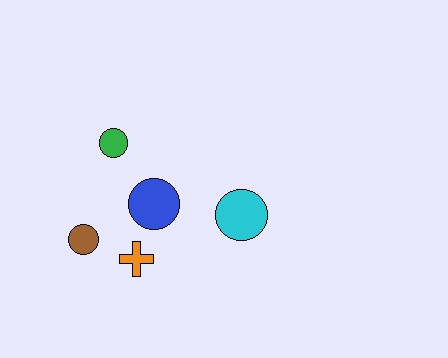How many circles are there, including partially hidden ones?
There are 4 circles.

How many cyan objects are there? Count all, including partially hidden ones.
There is 1 cyan object.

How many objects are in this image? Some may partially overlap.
There are 5 objects.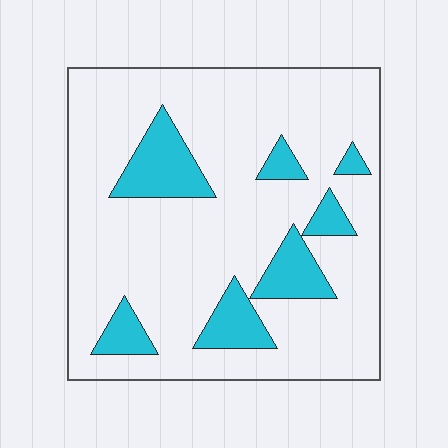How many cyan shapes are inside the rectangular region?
7.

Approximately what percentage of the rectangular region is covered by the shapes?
Approximately 20%.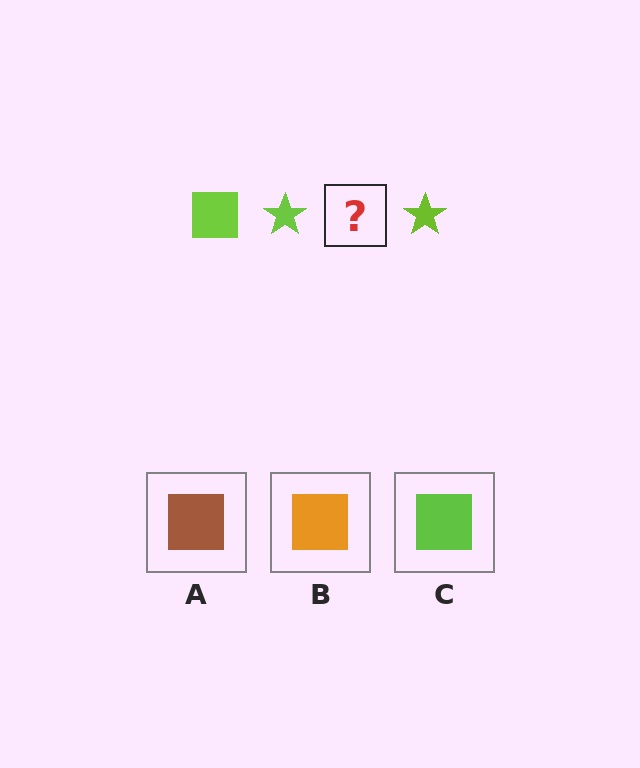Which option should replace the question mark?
Option C.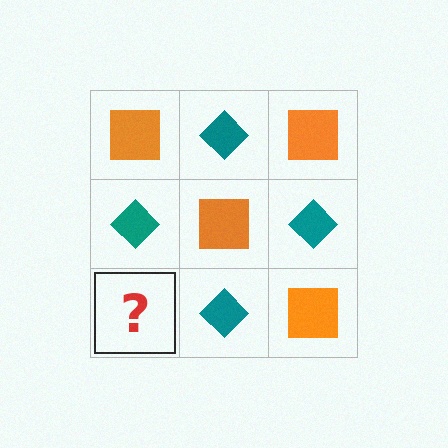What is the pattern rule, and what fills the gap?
The rule is that it alternates orange square and teal diamond in a checkerboard pattern. The gap should be filled with an orange square.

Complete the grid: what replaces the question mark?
The question mark should be replaced with an orange square.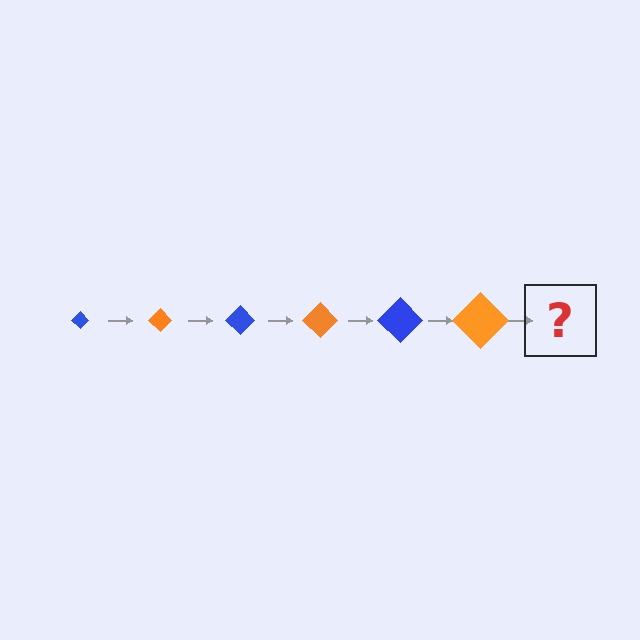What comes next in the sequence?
The next element should be a blue diamond, larger than the previous one.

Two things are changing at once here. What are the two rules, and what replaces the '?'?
The two rules are that the diamond grows larger each step and the color cycles through blue and orange. The '?' should be a blue diamond, larger than the previous one.